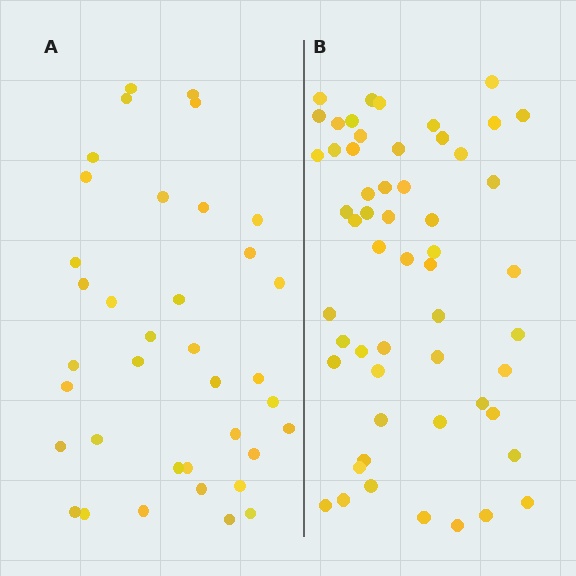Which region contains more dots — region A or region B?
Region B (the right region) has more dots.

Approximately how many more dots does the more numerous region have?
Region B has approximately 20 more dots than region A.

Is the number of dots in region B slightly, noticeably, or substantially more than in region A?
Region B has substantially more. The ratio is roughly 1.5 to 1.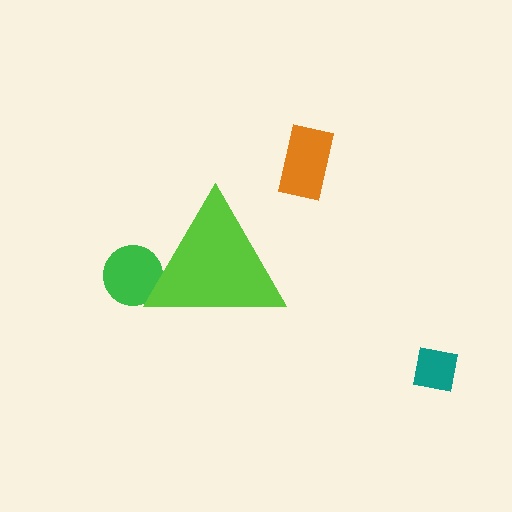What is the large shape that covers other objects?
A lime triangle.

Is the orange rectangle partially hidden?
No, the orange rectangle is fully visible.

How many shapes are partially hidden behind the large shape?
1 shape is partially hidden.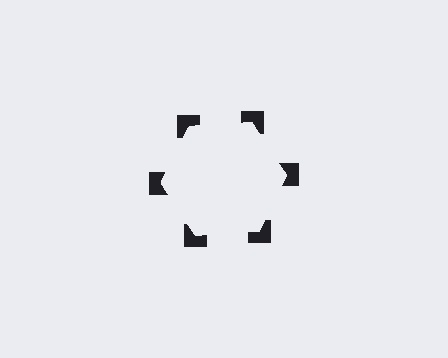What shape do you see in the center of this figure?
An illusory hexagon — its edges are inferred from the aligned wedge cuts in the notched squares, not physically drawn.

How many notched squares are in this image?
There are 6 — one at each vertex of the illusory hexagon.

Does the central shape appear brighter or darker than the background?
It typically appears slightly brighter than the background, even though no actual brightness change is drawn.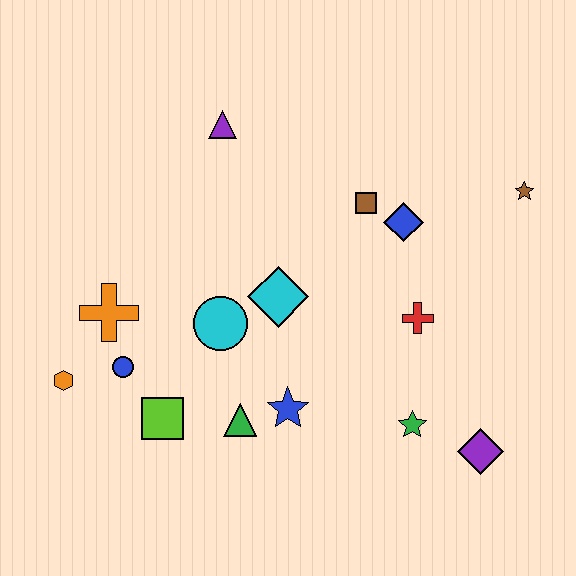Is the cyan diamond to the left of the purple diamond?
Yes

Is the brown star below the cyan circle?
No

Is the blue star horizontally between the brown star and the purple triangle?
Yes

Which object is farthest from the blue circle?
The brown star is farthest from the blue circle.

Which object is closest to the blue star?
The green triangle is closest to the blue star.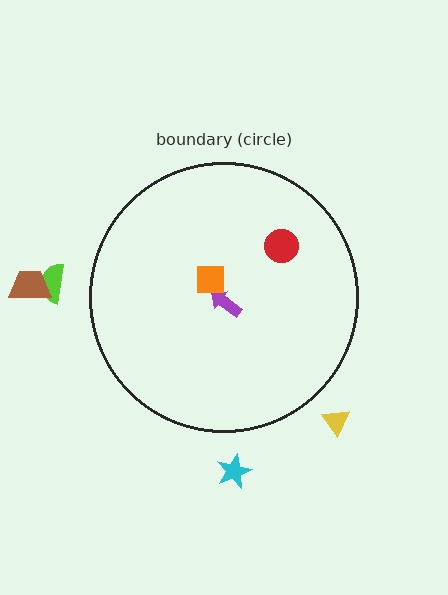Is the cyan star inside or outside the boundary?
Outside.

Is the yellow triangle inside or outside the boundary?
Outside.